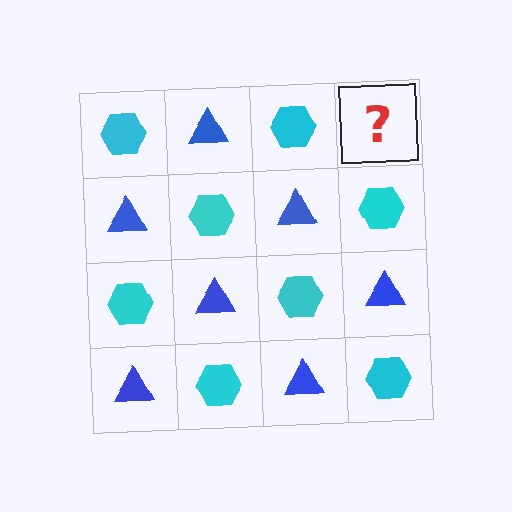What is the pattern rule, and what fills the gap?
The rule is that it alternates cyan hexagon and blue triangle in a checkerboard pattern. The gap should be filled with a blue triangle.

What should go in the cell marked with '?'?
The missing cell should contain a blue triangle.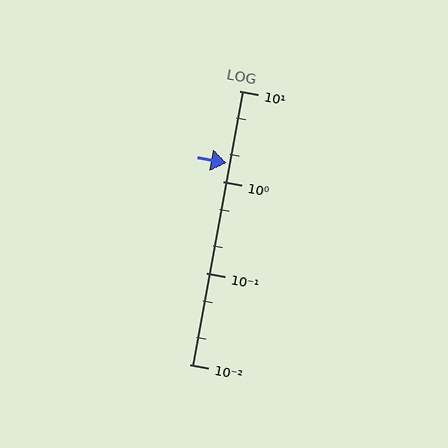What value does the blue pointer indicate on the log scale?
The pointer indicates approximately 1.6.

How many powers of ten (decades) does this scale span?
The scale spans 3 decades, from 0.01 to 10.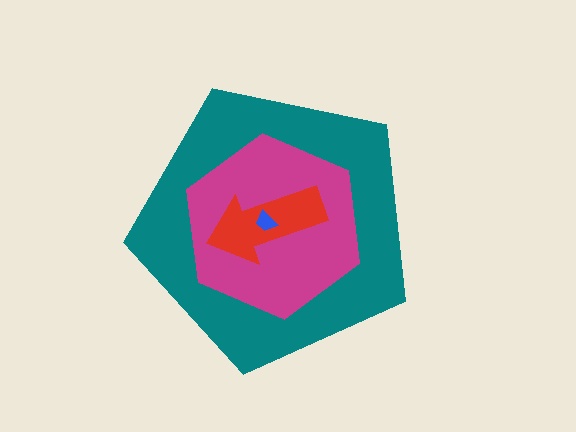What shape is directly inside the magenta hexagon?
The red arrow.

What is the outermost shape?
The teal pentagon.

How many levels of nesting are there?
4.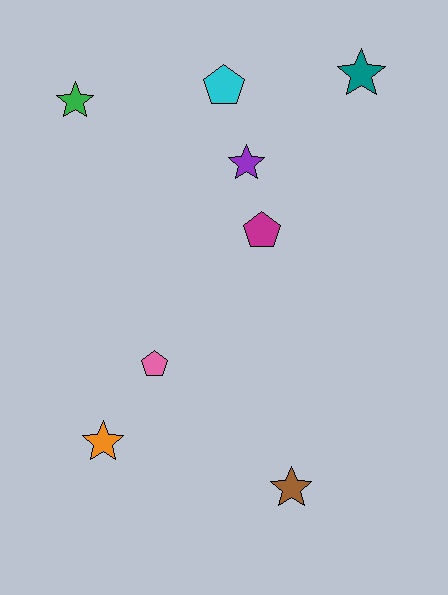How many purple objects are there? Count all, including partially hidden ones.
There is 1 purple object.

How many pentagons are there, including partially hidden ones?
There are 3 pentagons.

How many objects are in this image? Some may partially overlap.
There are 8 objects.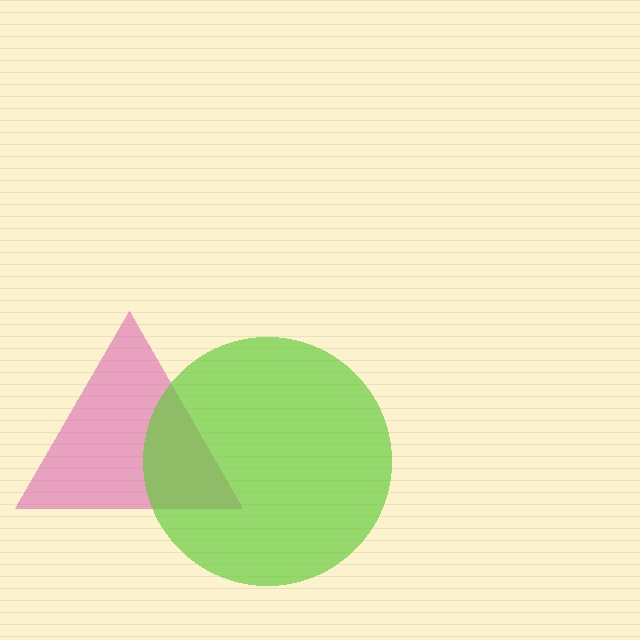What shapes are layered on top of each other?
The layered shapes are: a pink triangle, a lime circle.